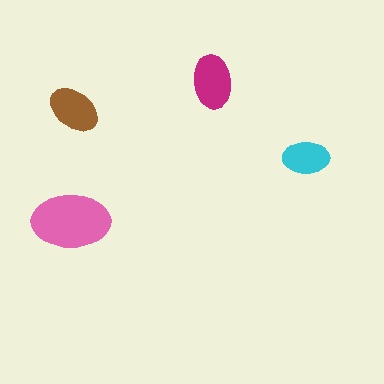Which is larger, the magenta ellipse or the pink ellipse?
The pink one.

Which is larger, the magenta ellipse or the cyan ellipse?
The magenta one.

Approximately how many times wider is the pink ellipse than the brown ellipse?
About 1.5 times wider.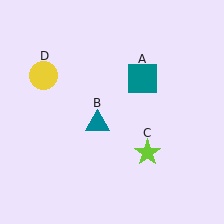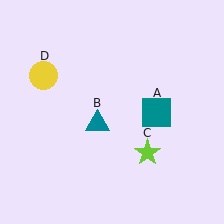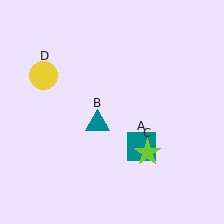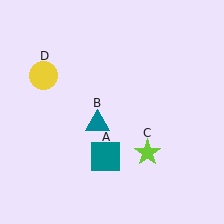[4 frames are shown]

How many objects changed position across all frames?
1 object changed position: teal square (object A).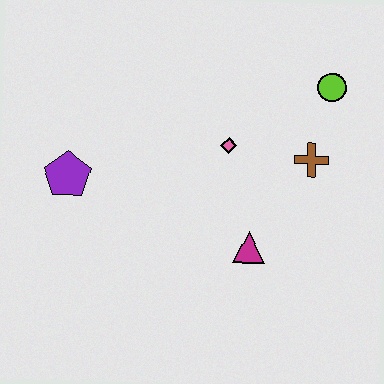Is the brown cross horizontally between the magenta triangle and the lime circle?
Yes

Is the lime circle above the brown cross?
Yes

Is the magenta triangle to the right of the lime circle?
No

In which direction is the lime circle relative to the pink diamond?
The lime circle is to the right of the pink diamond.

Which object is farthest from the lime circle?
The purple pentagon is farthest from the lime circle.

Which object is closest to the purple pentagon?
The pink diamond is closest to the purple pentagon.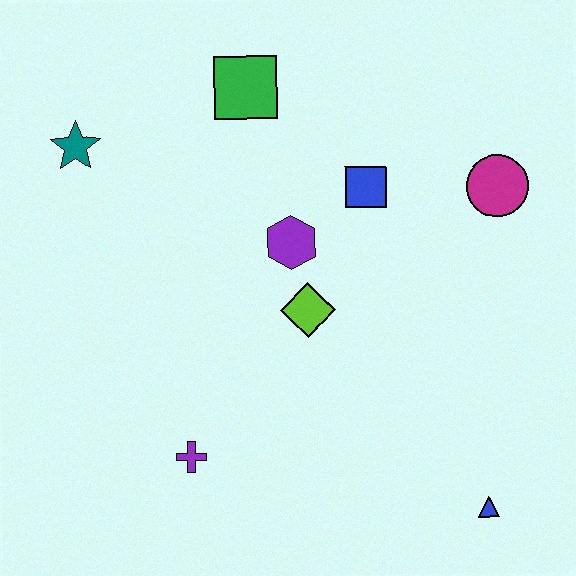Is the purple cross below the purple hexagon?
Yes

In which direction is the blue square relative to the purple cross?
The blue square is above the purple cross.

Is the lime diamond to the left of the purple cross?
No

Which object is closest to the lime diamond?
The purple hexagon is closest to the lime diamond.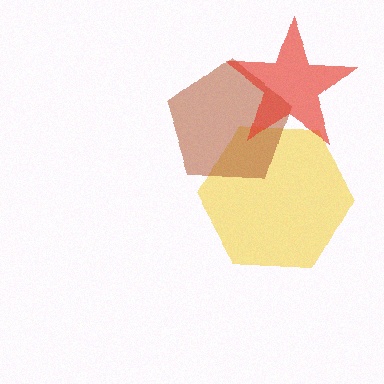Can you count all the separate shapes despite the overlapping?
Yes, there are 3 separate shapes.